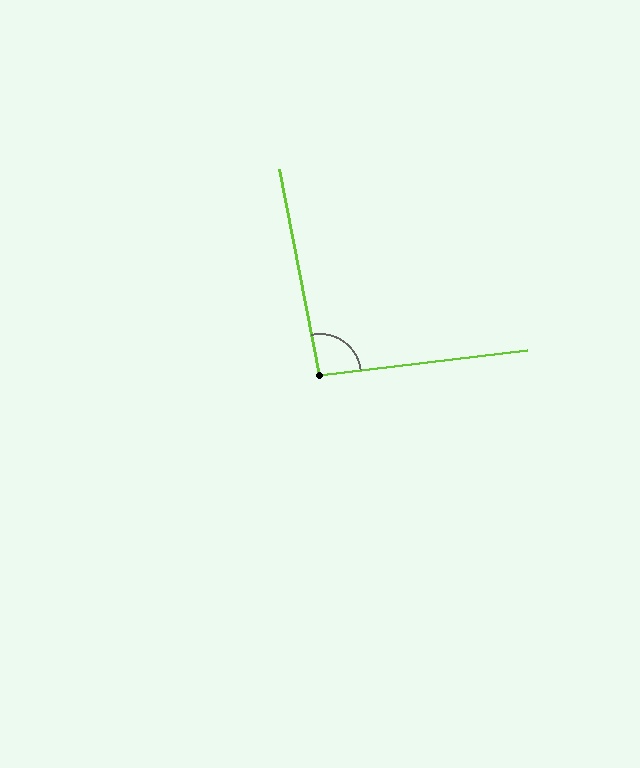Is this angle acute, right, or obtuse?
It is approximately a right angle.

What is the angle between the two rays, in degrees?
Approximately 94 degrees.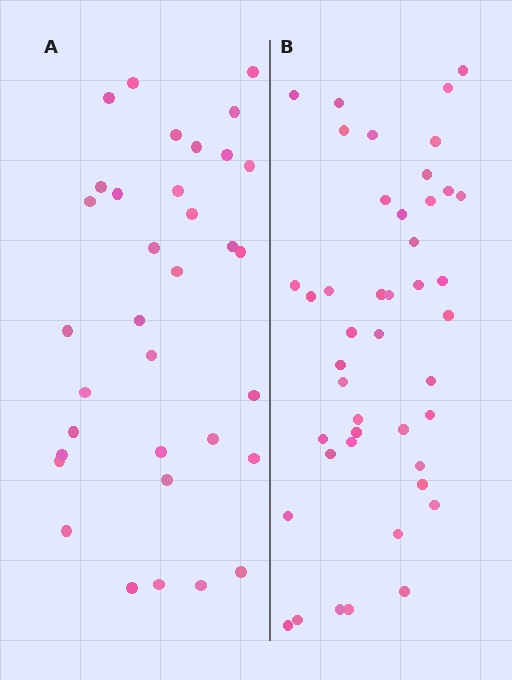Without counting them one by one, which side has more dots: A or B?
Region B (the right region) has more dots.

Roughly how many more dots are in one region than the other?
Region B has roughly 10 or so more dots than region A.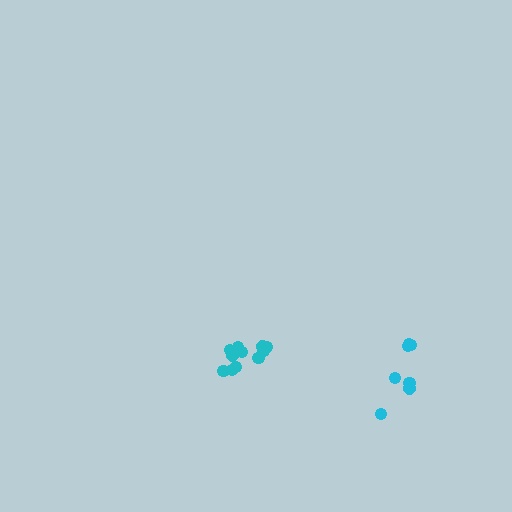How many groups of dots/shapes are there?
There are 2 groups.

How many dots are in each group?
Group 1: 11 dots, Group 2: 7 dots (18 total).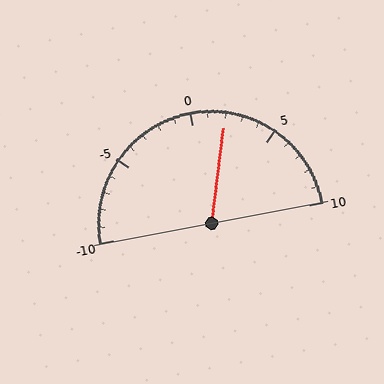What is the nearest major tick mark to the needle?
The nearest major tick mark is 0.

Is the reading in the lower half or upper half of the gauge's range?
The reading is in the upper half of the range (-10 to 10).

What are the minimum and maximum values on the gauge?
The gauge ranges from -10 to 10.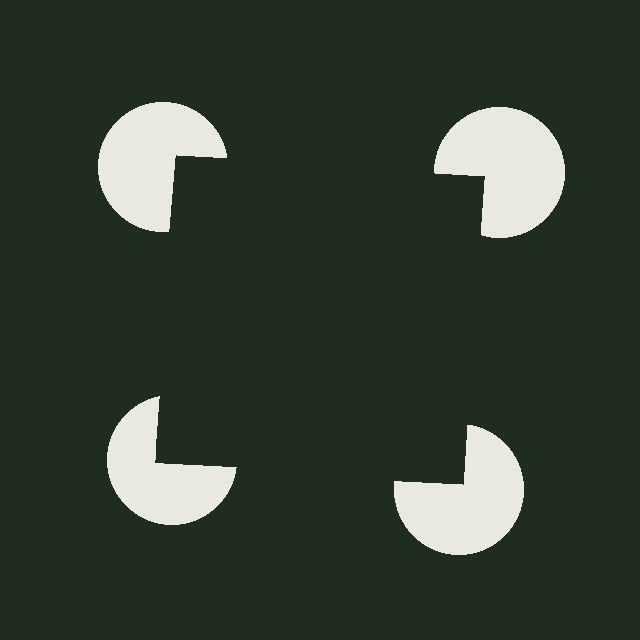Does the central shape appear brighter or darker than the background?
It typically appears slightly darker than the background, even though no actual brightness change is drawn.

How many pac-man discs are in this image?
There are 4 — one at each vertex of the illusory square.